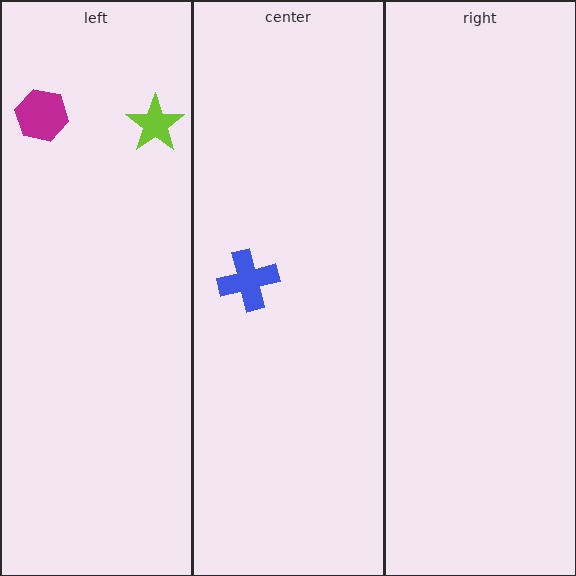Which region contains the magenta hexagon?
The left region.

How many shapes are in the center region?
1.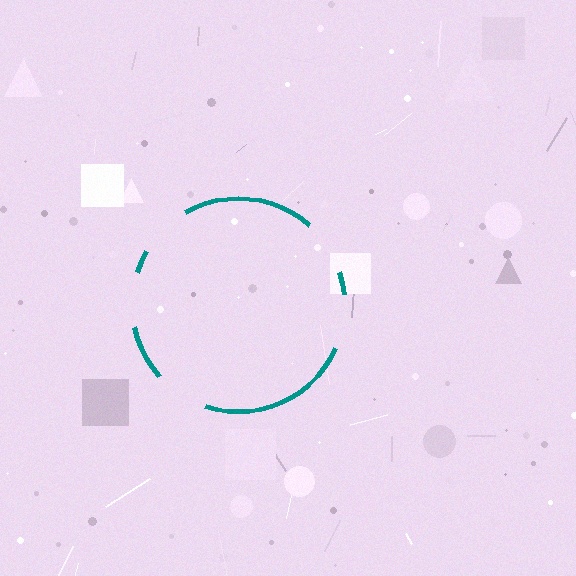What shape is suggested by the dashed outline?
The dashed outline suggests a circle.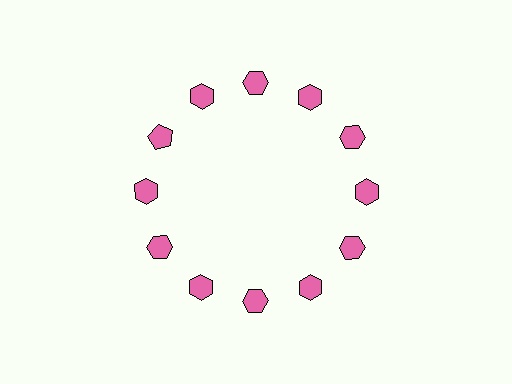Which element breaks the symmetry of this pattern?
The pink pentagon at roughly the 10 o'clock position breaks the symmetry. All other shapes are pink hexagons.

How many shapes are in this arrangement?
There are 12 shapes arranged in a ring pattern.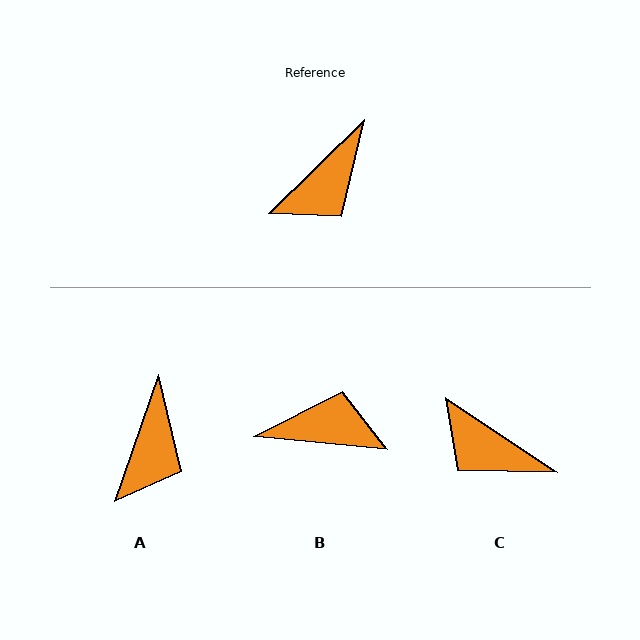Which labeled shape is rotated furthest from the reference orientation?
B, about 130 degrees away.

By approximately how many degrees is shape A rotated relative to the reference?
Approximately 27 degrees counter-clockwise.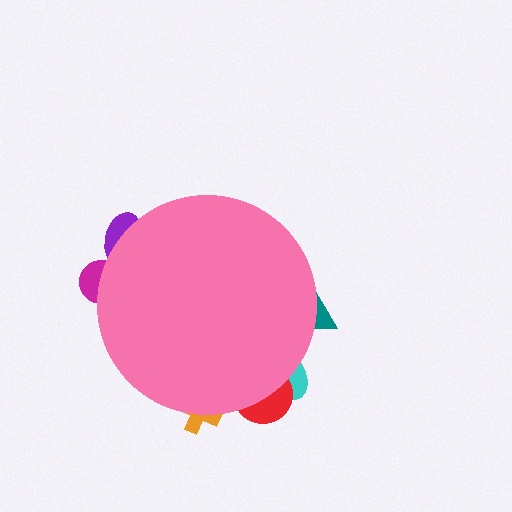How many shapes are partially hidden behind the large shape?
6 shapes are partially hidden.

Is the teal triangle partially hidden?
Yes, the teal triangle is partially hidden behind the pink circle.